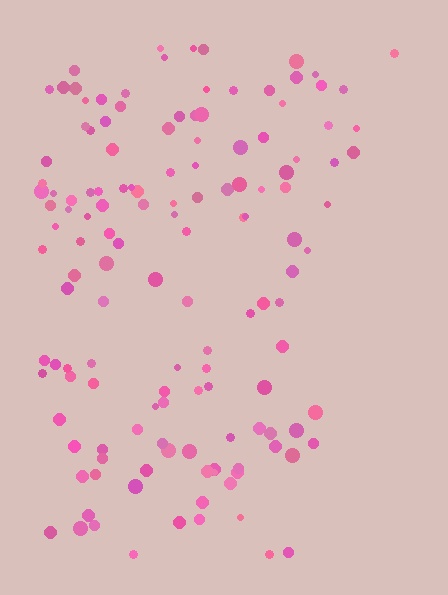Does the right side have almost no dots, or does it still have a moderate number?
Still a moderate number, just noticeably fewer than the left.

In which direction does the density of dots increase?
From right to left, with the left side densest.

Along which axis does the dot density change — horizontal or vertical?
Horizontal.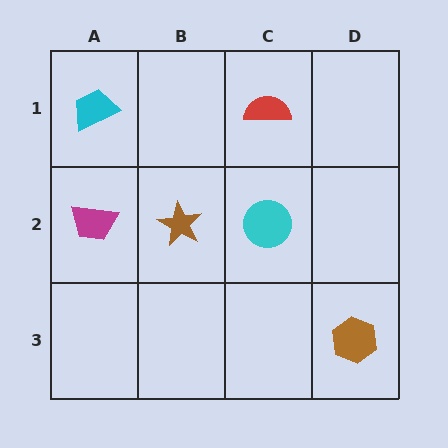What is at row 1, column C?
A red semicircle.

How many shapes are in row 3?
1 shape.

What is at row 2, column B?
A brown star.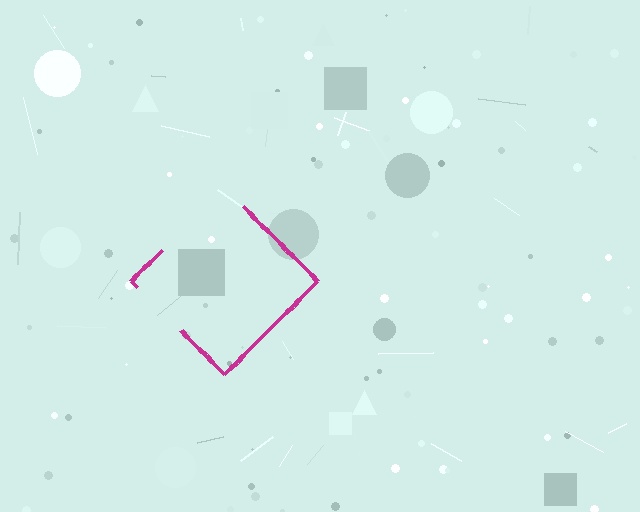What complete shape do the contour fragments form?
The contour fragments form a diamond.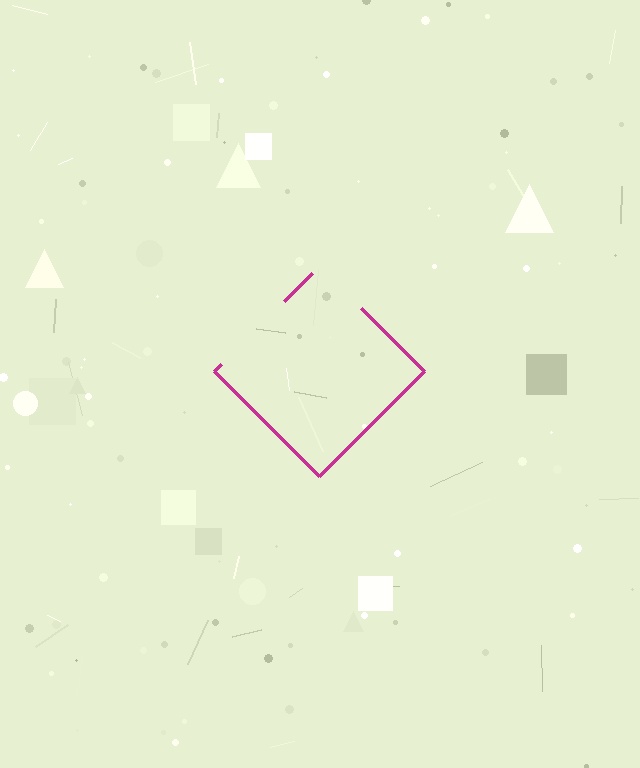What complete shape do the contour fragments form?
The contour fragments form a diamond.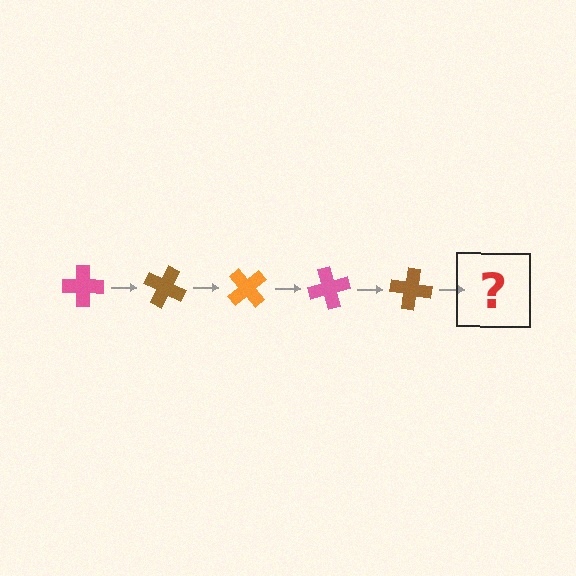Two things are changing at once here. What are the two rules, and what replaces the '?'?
The two rules are that it rotates 25 degrees each step and the color cycles through pink, brown, and orange. The '?' should be an orange cross, rotated 125 degrees from the start.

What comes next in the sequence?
The next element should be an orange cross, rotated 125 degrees from the start.